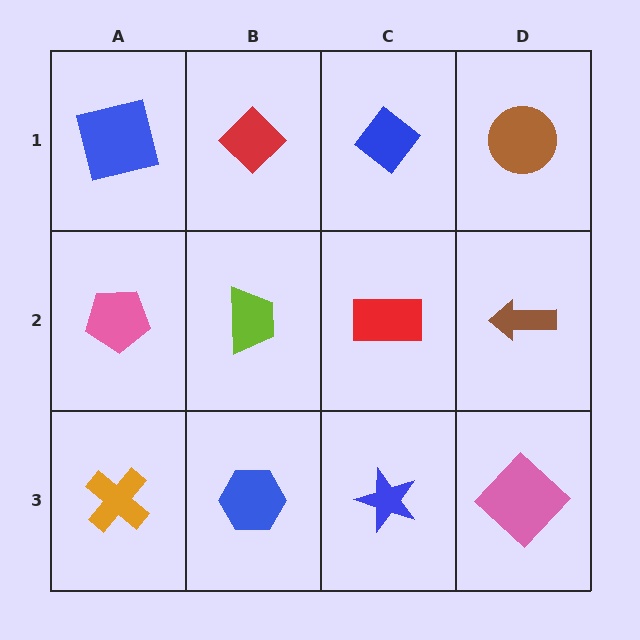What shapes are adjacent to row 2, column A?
A blue square (row 1, column A), an orange cross (row 3, column A), a lime trapezoid (row 2, column B).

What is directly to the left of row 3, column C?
A blue hexagon.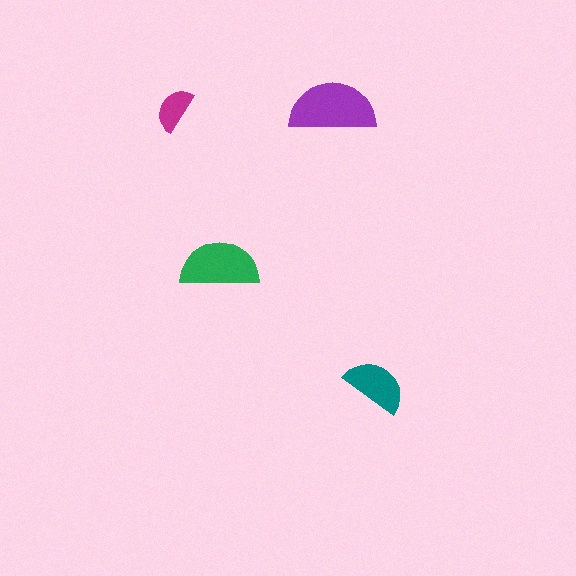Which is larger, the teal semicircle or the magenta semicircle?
The teal one.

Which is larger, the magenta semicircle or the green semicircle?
The green one.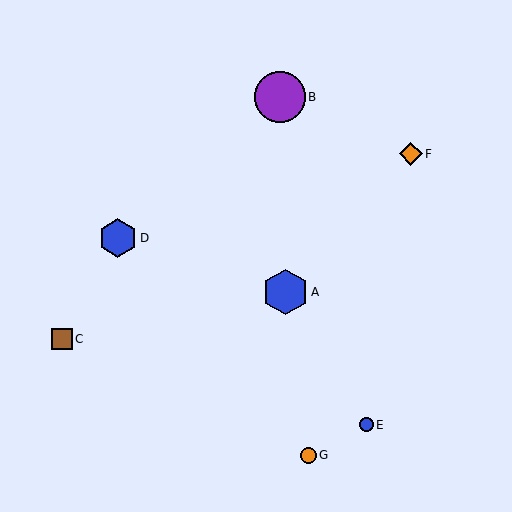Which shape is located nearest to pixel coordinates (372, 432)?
The blue circle (labeled E) at (366, 425) is nearest to that location.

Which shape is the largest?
The purple circle (labeled B) is the largest.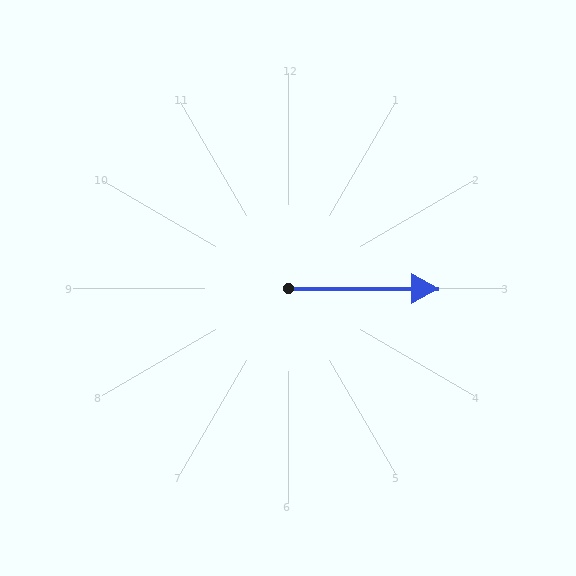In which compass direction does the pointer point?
East.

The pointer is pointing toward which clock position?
Roughly 3 o'clock.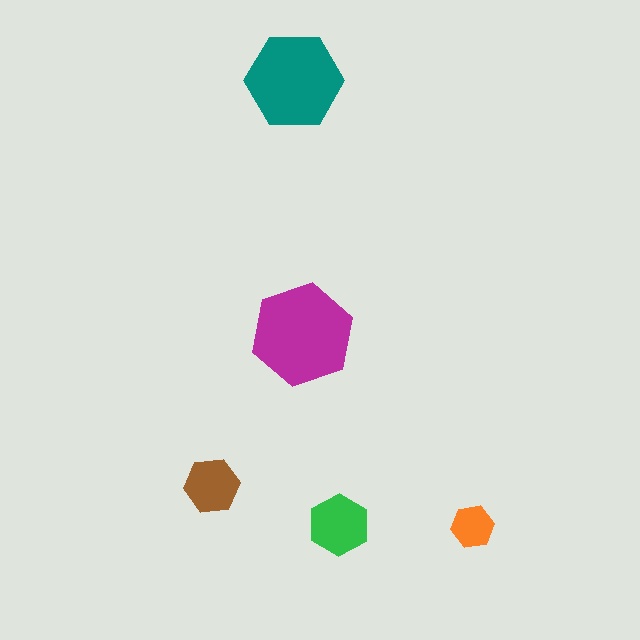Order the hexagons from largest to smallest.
the magenta one, the teal one, the green one, the brown one, the orange one.